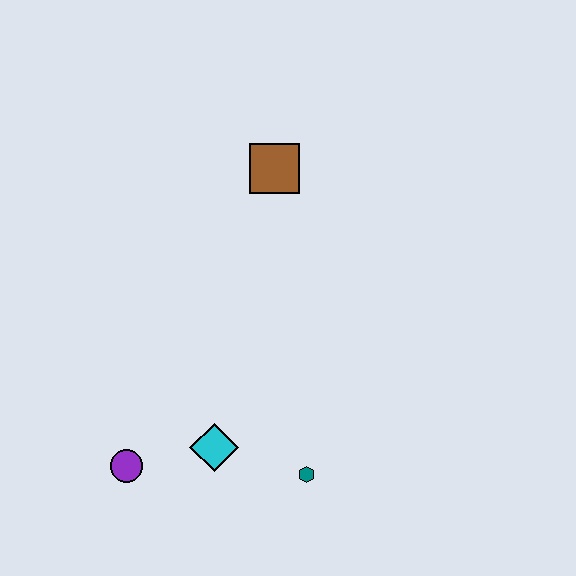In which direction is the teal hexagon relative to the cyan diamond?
The teal hexagon is to the right of the cyan diamond.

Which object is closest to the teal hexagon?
The cyan diamond is closest to the teal hexagon.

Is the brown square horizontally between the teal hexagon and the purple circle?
Yes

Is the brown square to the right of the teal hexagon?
No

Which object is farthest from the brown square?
The purple circle is farthest from the brown square.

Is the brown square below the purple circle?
No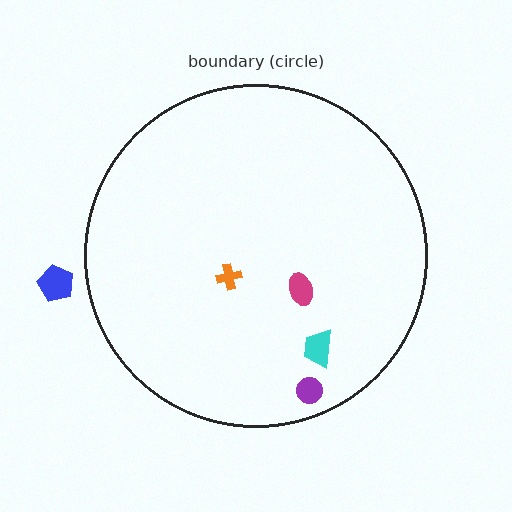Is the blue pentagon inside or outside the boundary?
Outside.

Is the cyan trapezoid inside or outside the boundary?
Inside.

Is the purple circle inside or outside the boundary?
Inside.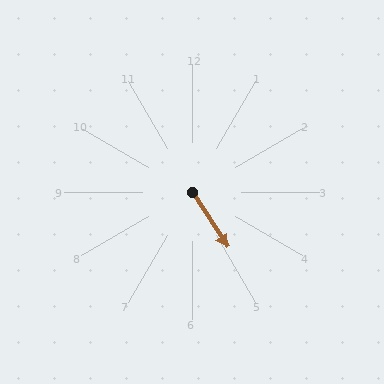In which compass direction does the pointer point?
Southeast.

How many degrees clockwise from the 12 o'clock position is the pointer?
Approximately 147 degrees.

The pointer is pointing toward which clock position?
Roughly 5 o'clock.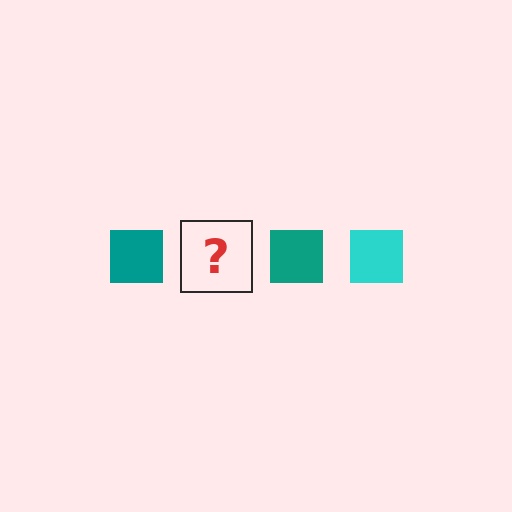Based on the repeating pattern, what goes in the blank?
The blank should be a cyan square.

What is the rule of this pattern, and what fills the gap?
The rule is that the pattern cycles through teal, cyan squares. The gap should be filled with a cyan square.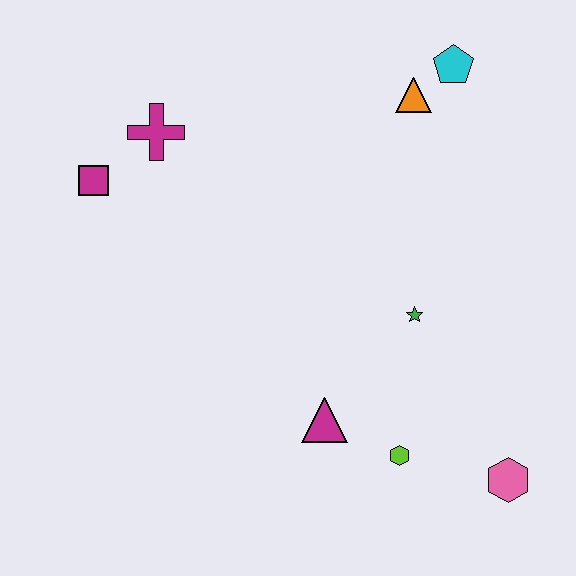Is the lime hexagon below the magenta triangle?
Yes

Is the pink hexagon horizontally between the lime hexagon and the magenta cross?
No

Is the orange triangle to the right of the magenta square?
Yes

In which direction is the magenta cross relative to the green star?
The magenta cross is to the left of the green star.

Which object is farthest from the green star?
The magenta square is farthest from the green star.